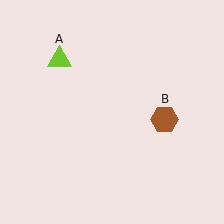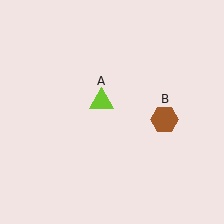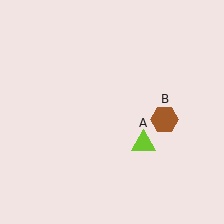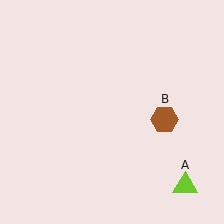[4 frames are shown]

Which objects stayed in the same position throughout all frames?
Brown hexagon (object B) remained stationary.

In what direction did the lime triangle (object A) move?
The lime triangle (object A) moved down and to the right.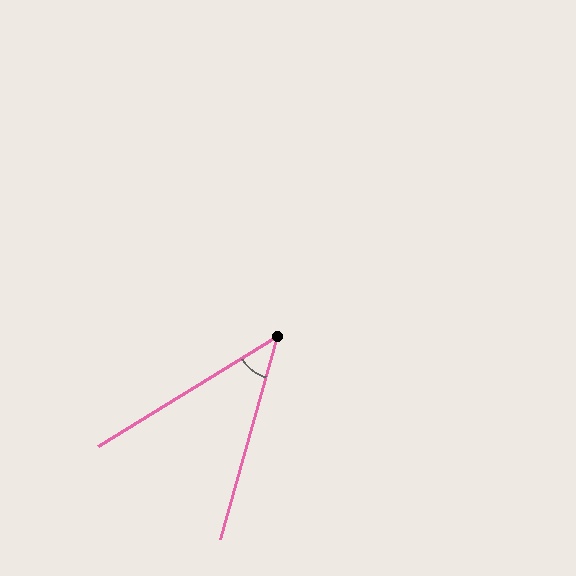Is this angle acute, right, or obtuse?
It is acute.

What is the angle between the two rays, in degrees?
Approximately 43 degrees.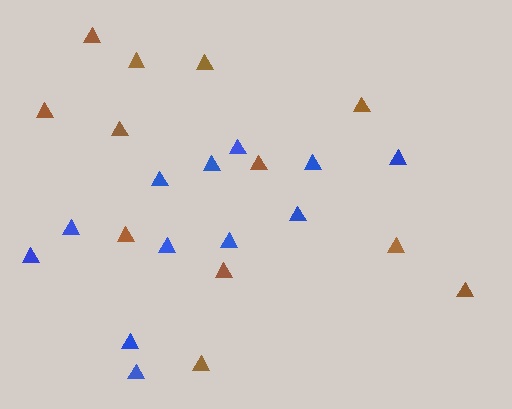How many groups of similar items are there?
There are 2 groups: one group of brown triangles (12) and one group of blue triangles (12).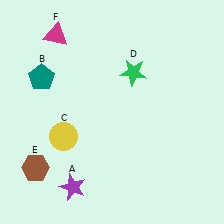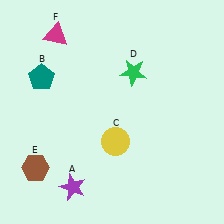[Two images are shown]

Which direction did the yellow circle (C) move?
The yellow circle (C) moved right.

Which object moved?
The yellow circle (C) moved right.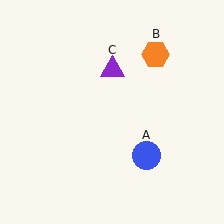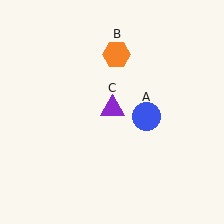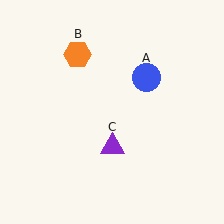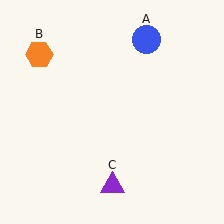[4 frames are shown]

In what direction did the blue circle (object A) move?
The blue circle (object A) moved up.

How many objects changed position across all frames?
3 objects changed position: blue circle (object A), orange hexagon (object B), purple triangle (object C).